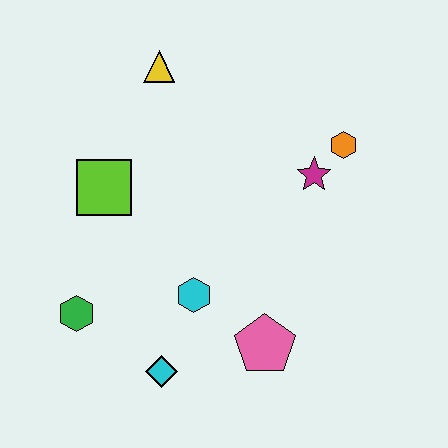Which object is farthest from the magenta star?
The green hexagon is farthest from the magenta star.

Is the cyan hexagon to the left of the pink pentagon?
Yes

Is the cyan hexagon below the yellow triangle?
Yes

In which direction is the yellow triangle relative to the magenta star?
The yellow triangle is to the left of the magenta star.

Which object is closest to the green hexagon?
The cyan diamond is closest to the green hexagon.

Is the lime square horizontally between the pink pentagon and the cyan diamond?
No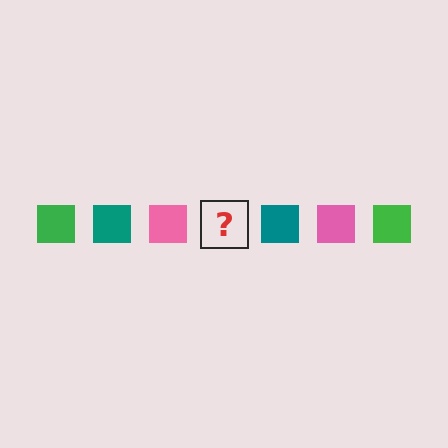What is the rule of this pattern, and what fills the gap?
The rule is that the pattern cycles through green, teal, pink squares. The gap should be filled with a green square.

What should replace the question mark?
The question mark should be replaced with a green square.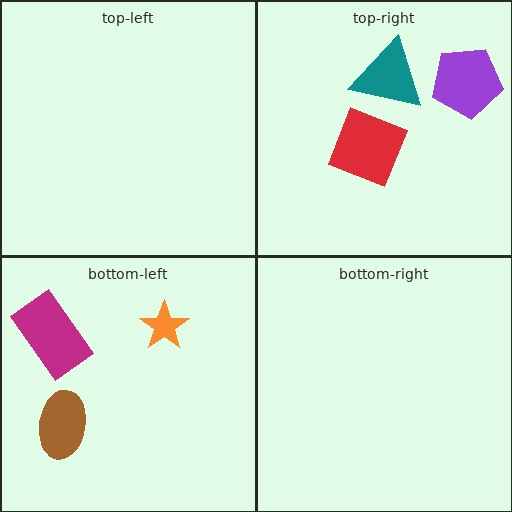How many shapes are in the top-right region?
3.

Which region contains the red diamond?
The top-right region.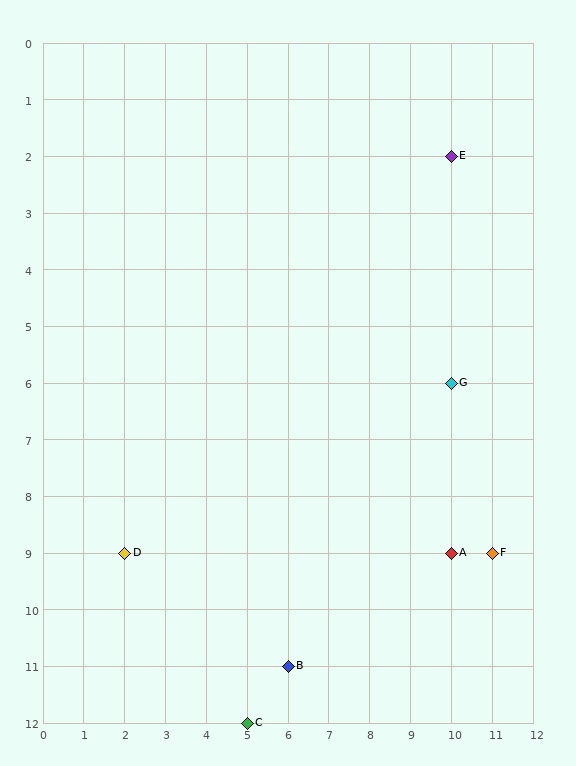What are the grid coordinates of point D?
Point D is at grid coordinates (2, 9).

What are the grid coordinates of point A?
Point A is at grid coordinates (10, 9).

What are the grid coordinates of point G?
Point G is at grid coordinates (10, 6).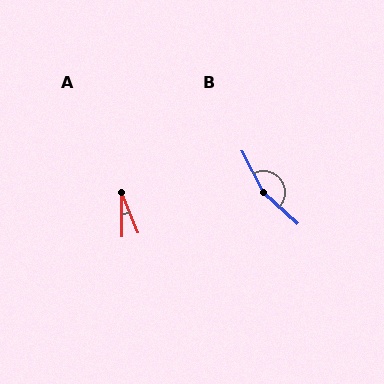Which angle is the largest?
B, at approximately 160 degrees.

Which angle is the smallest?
A, at approximately 22 degrees.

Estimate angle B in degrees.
Approximately 160 degrees.